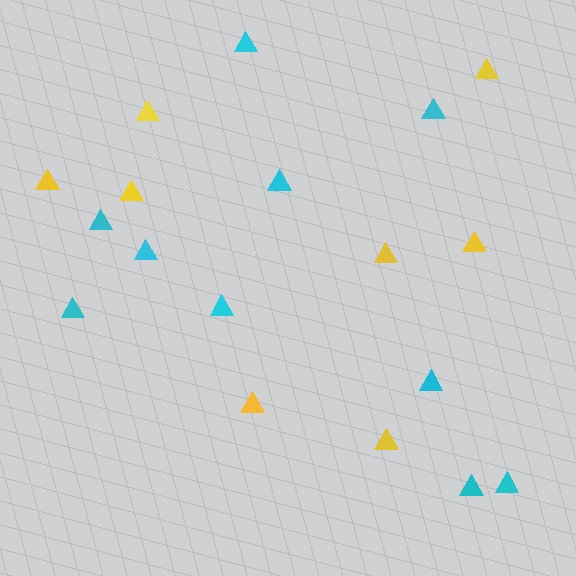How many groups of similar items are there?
There are 2 groups: one group of yellow triangles (8) and one group of cyan triangles (10).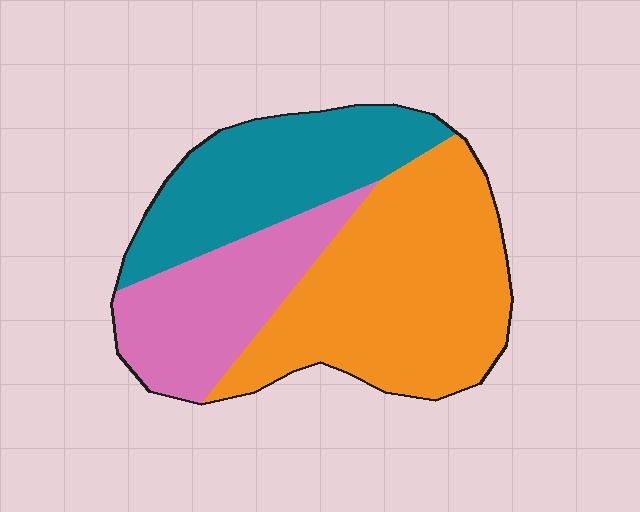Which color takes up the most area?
Orange, at roughly 45%.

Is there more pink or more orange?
Orange.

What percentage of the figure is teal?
Teal covers about 30% of the figure.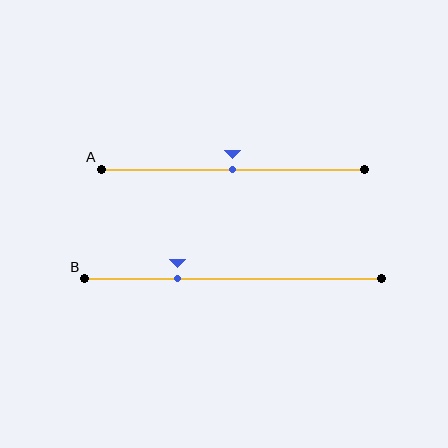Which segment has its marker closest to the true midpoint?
Segment A has its marker closest to the true midpoint.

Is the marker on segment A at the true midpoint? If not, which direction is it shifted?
Yes, the marker on segment A is at the true midpoint.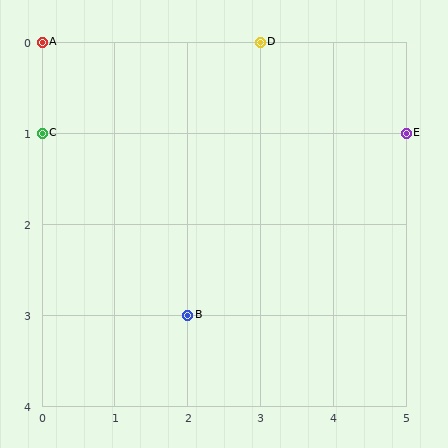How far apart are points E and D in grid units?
Points E and D are 2 columns and 1 row apart (about 2.2 grid units diagonally).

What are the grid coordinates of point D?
Point D is at grid coordinates (3, 0).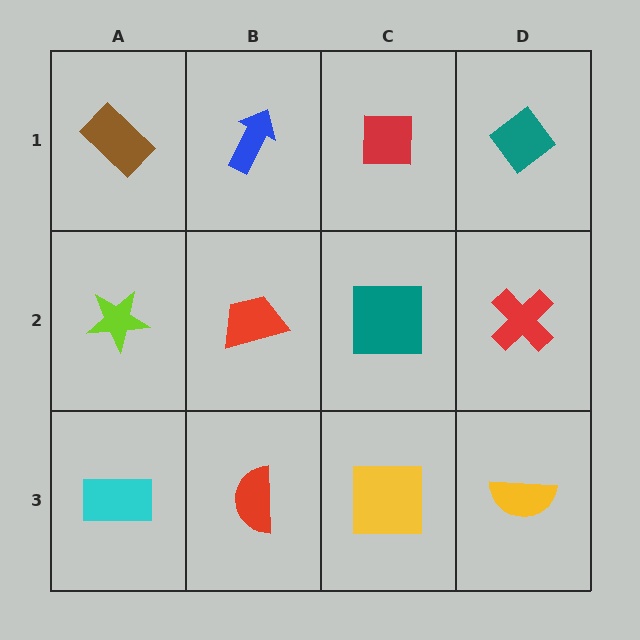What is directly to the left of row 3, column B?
A cyan rectangle.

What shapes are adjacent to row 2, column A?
A brown rectangle (row 1, column A), a cyan rectangle (row 3, column A), a red trapezoid (row 2, column B).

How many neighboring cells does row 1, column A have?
2.